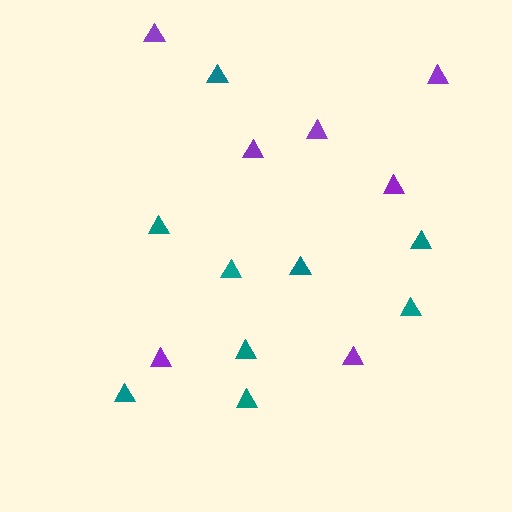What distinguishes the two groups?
There are 2 groups: one group of purple triangles (7) and one group of teal triangles (9).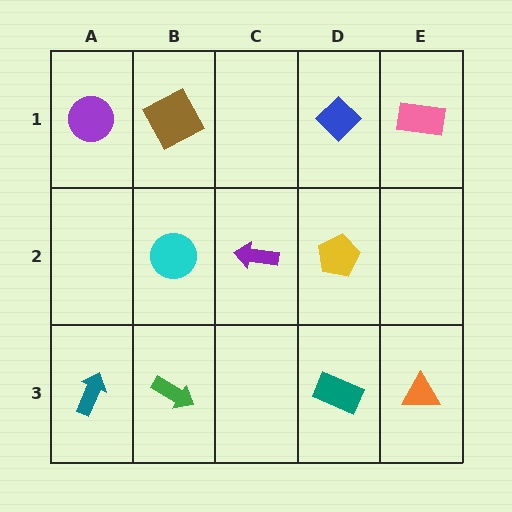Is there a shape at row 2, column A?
No, that cell is empty.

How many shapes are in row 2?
3 shapes.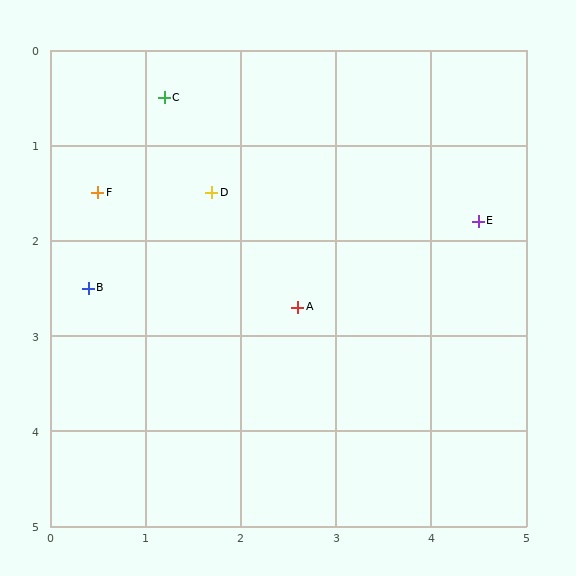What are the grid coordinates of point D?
Point D is at approximately (1.7, 1.5).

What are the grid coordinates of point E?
Point E is at approximately (4.5, 1.8).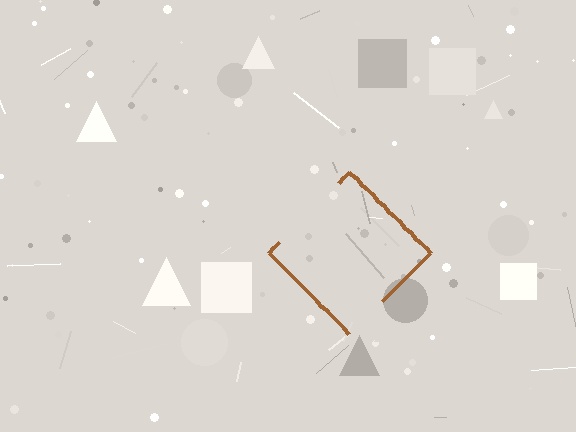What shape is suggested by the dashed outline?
The dashed outline suggests a diamond.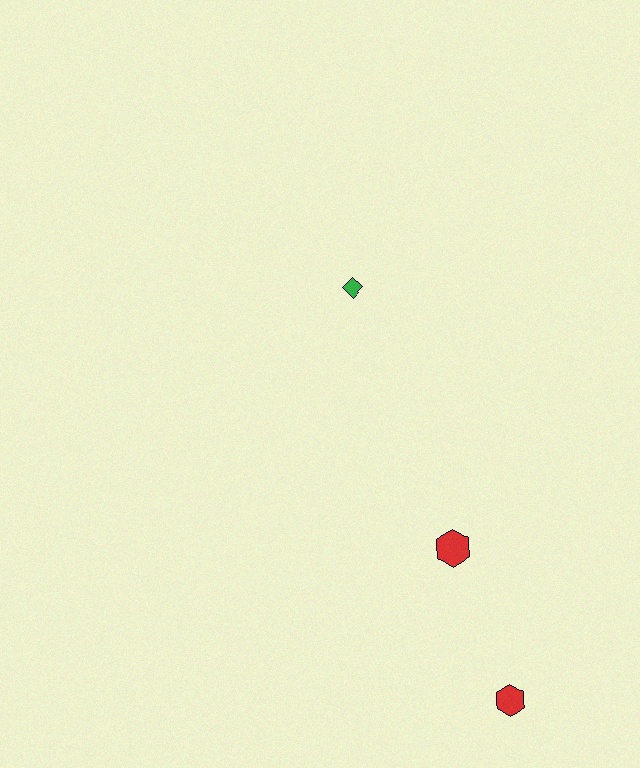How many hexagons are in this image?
There are 2 hexagons.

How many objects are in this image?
There are 3 objects.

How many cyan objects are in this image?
There are no cyan objects.